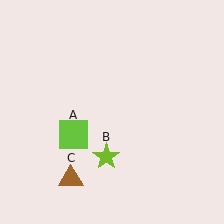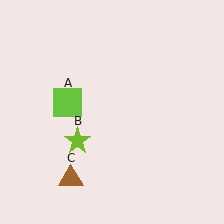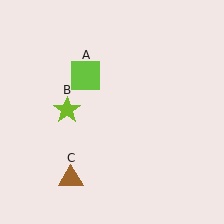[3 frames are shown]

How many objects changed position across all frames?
2 objects changed position: lime square (object A), lime star (object B).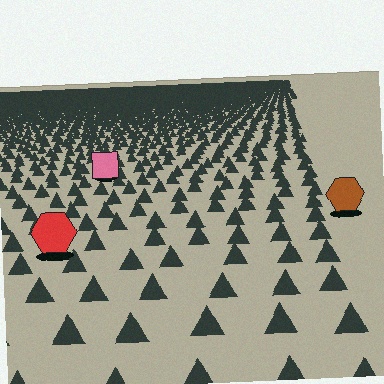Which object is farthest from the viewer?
The pink square is farthest from the viewer. It appears smaller and the ground texture around it is denser.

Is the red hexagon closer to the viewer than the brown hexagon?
Yes. The red hexagon is closer — you can tell from the texture gradient: the ground texture is coarser near it.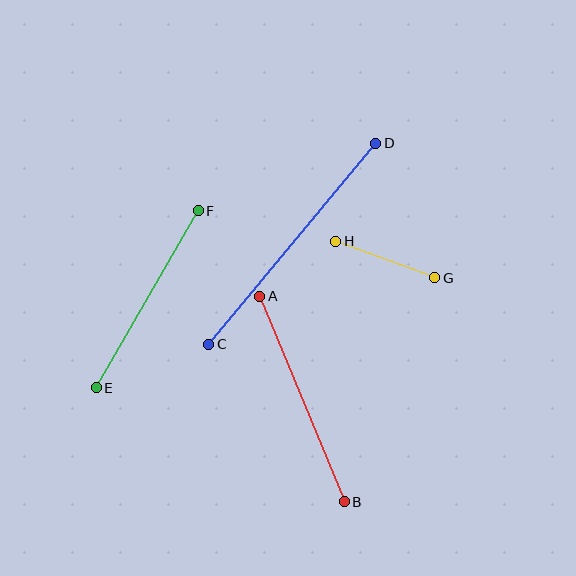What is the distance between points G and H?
The distance is approximately 106 pixels.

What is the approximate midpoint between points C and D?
The midpoint is at approximately (292, 244) pixels.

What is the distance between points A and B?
The distance is approximately 222 pixels.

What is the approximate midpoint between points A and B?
The midpoint is at approximately (302, 399) pixels.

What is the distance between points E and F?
The distance is approximately 204 pixels.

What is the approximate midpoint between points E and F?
The midpoint is at approximately (147, 299) pixels.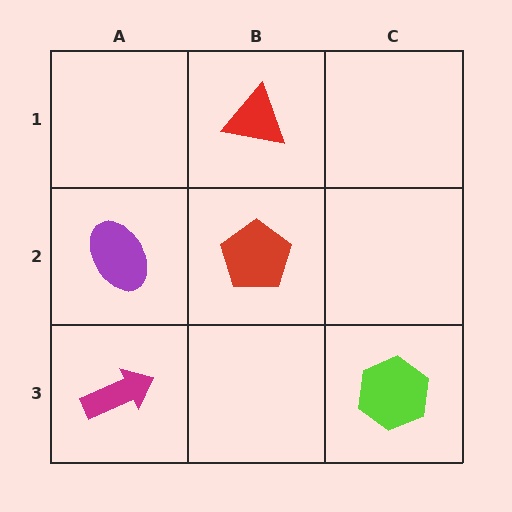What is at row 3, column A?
A magenta arrow.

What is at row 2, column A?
A purple ellipse.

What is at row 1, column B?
A red triangle.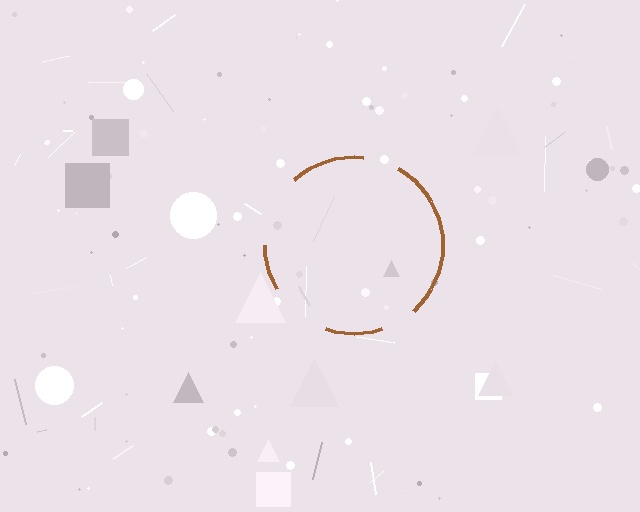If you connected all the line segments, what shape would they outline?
They would outline a circle.